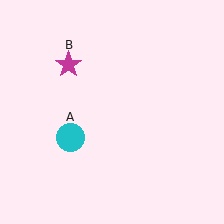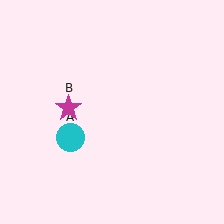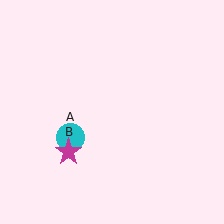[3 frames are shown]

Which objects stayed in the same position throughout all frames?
Cyan circle (object A) remained stationary.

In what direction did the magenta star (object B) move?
The magenta star (object B) moved down.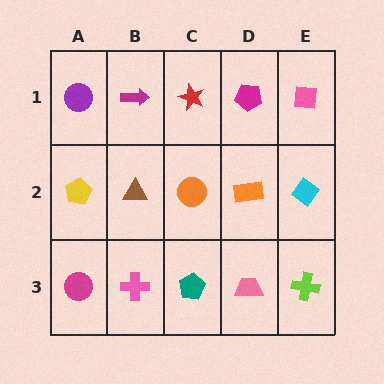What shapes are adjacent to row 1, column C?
An orange circle (row 2, column C), a magenta arrow (row 1, column B), a magenta pentagon (row 1, column D).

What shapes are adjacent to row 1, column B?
A brown triangle (row 2, column B), a purple circle (row 1, column A), a red star (row 1, column C).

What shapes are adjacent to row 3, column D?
An orange rectangle (row 2, column D), a teal pentagon (row 3, column C), a lime cross (row 3, column E).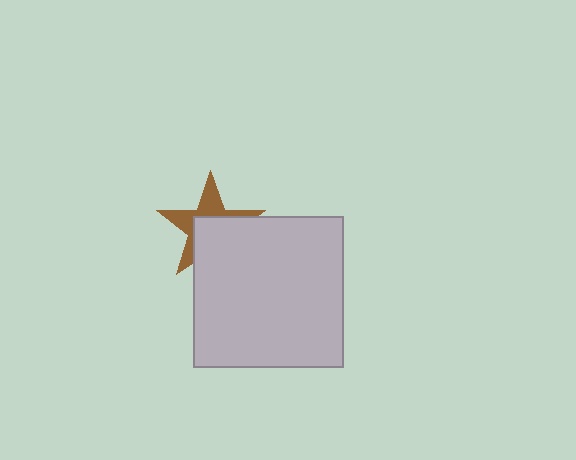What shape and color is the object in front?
The object in front is a light gray square.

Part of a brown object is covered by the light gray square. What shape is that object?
It is a star.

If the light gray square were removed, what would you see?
You would see the complete brown star.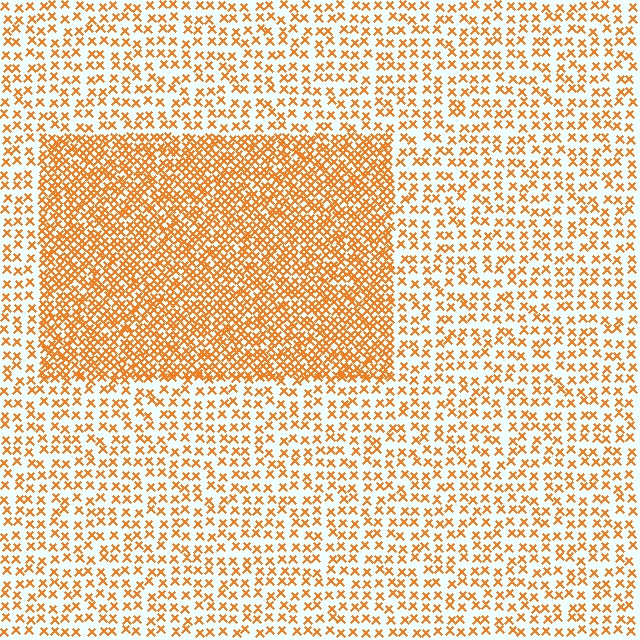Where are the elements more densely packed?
The elements are more densely packed inside the rectangle boundary.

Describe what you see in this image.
The image contains small orange elements arranged at two different densities. A rectangle-shaped region is visible where the elements are more densely packed than the surrounding area.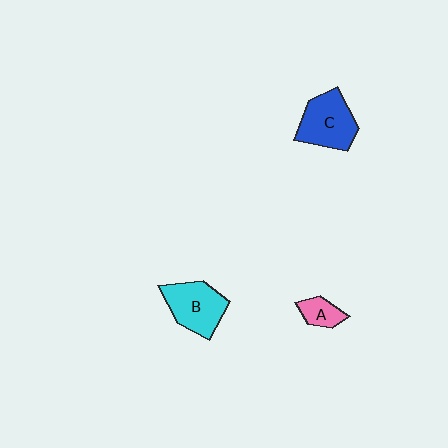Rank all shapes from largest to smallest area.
From largest to smallest: C (blue), B (cyan), A (pink).